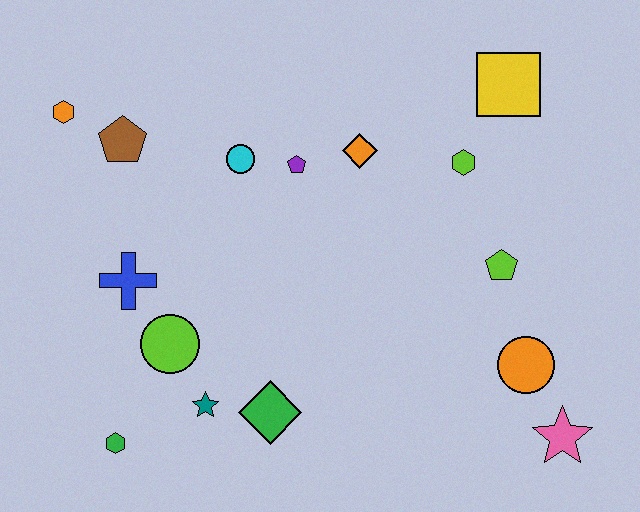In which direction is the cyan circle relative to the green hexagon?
The cyan circle is above the green hexagon.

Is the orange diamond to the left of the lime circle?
No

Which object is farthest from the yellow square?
The green hexagon is farthest from the yellow square.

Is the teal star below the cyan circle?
Yes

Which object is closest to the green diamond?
The teal star is closest to the green diamond.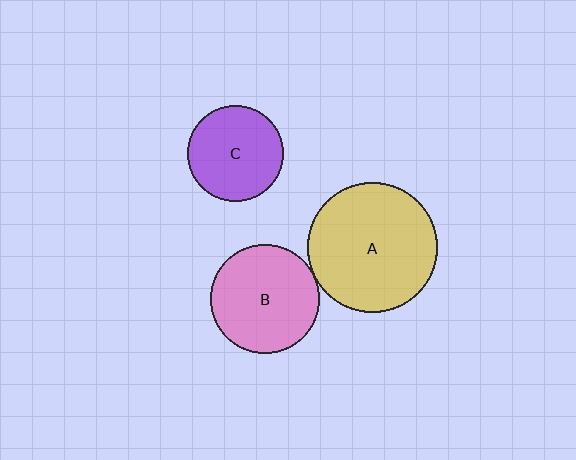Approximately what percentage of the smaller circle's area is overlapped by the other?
Approximately 5%.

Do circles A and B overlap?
Yes.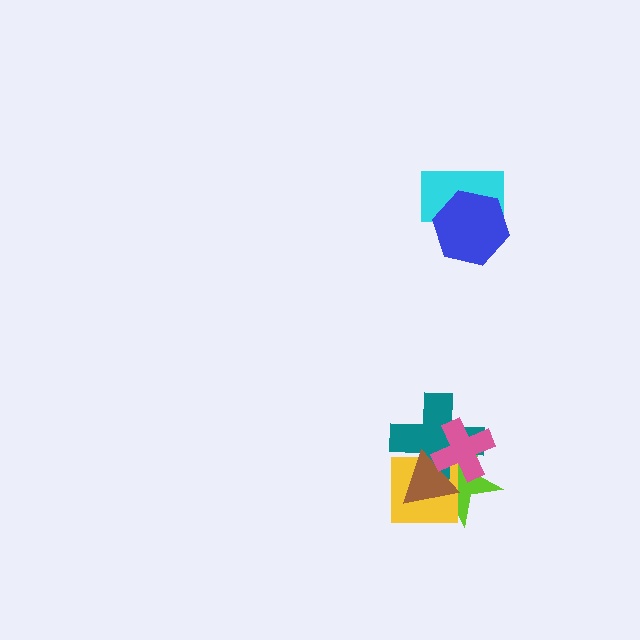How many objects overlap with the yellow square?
4 objects overlap with the yellow square.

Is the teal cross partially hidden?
Yes, it is partially covered by another shape.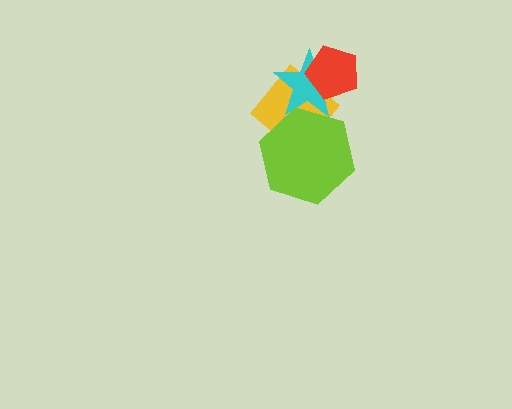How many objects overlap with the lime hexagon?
2 objects overlap with the lime hexagon.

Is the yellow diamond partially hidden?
Yes, it is partially covered by another shape.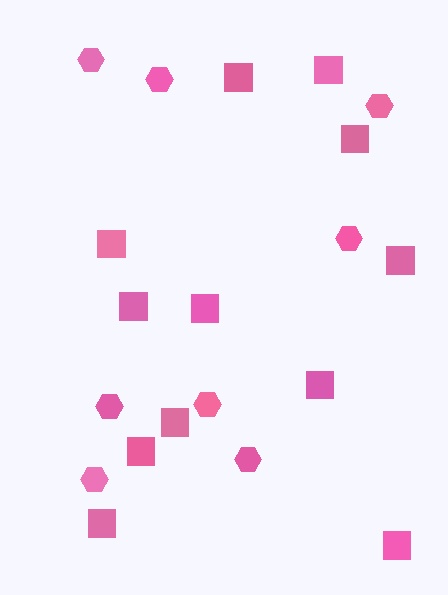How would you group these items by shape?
There are 2 groups: one group of hexagons (8) and one group of squares (12).